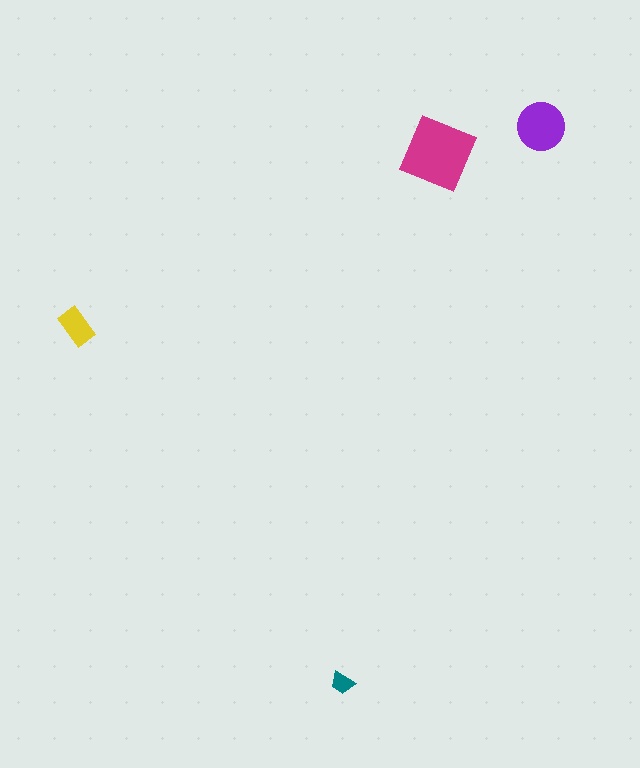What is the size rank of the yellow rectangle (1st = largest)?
3rd.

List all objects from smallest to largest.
The teal trapezoid, the yellow rectangle, the purple circle, the magenta square.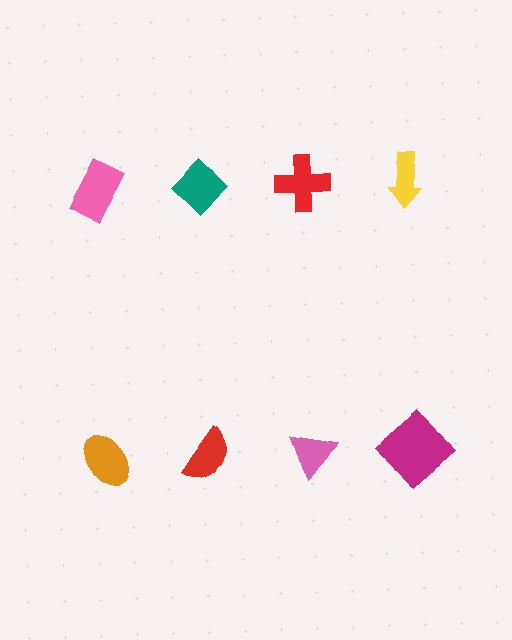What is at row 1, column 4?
A yellow arrow.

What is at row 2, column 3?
A pink triangle.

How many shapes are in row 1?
4 shapes.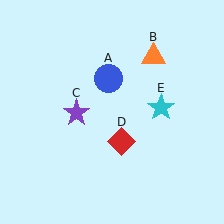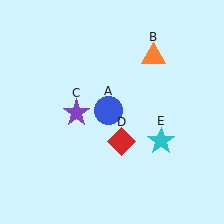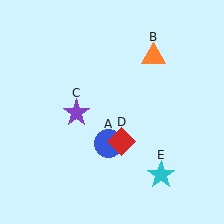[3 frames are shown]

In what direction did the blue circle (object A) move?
The blue circle (object A) moved down.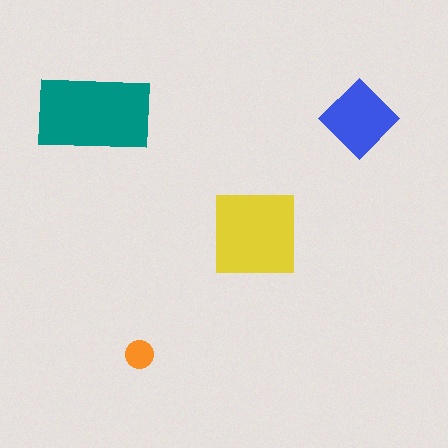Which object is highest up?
The teal rectangle is topmost.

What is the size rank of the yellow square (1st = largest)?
2nd.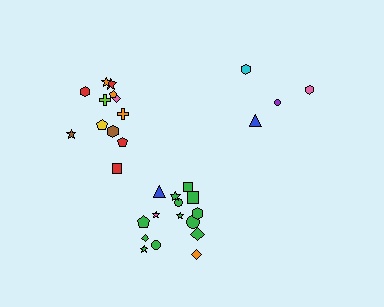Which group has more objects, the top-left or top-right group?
The top-left group.